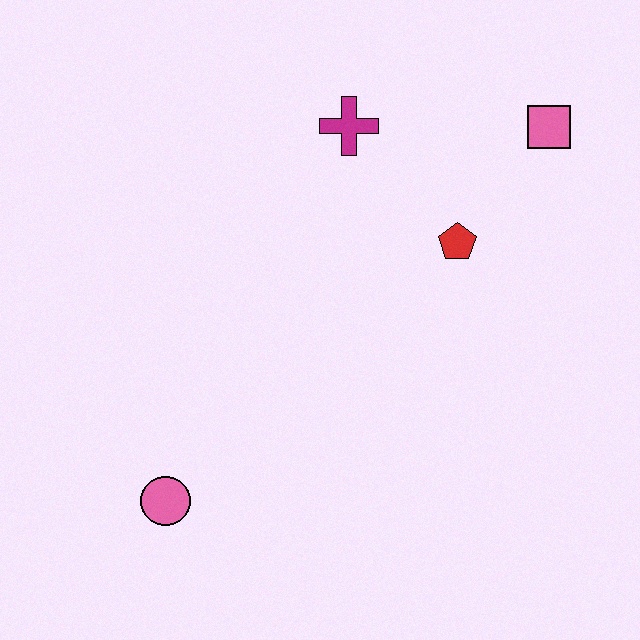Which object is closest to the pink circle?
The red pentagon is closest to the pink circle.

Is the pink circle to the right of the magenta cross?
No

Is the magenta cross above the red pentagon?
Yes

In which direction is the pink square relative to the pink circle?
The pink square is to the right of the pink circle.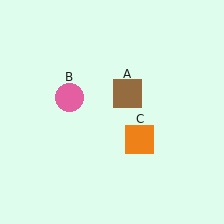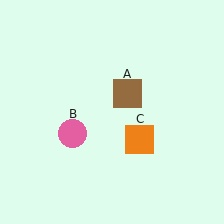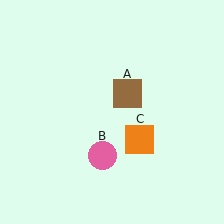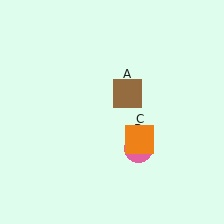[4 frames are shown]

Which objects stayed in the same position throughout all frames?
Brown square (object A) and orange square (object C) remained stationary.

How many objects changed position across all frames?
1 object changed position: pink circle (object B).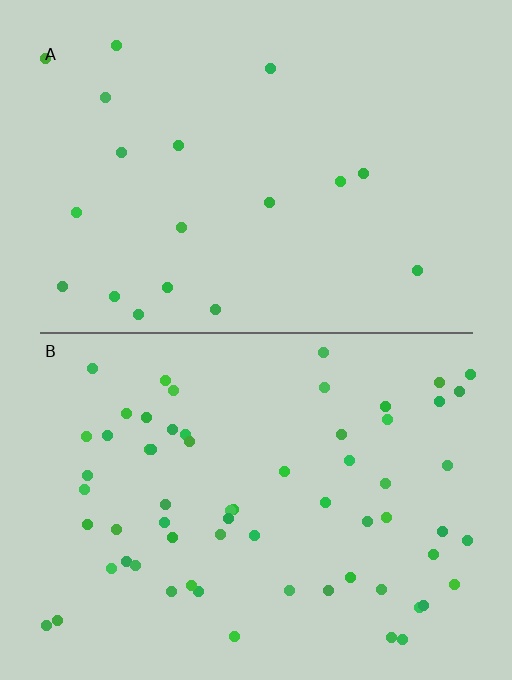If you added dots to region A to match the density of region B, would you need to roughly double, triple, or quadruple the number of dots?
Approximately triple.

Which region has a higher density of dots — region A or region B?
B (the bottom).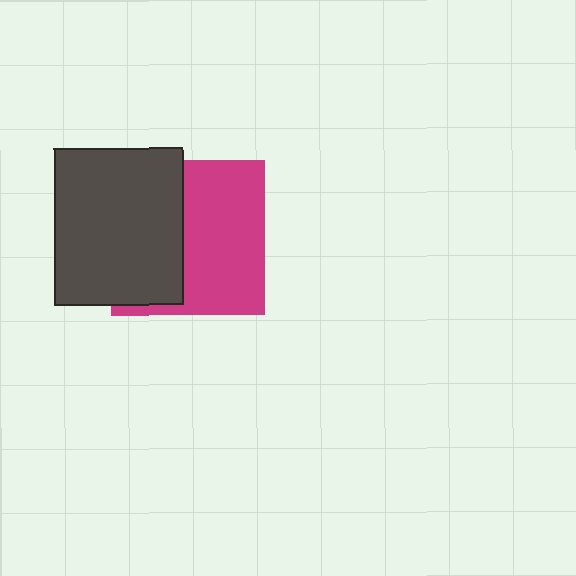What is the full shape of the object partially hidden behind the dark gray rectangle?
The partially hidden object is a magenta square.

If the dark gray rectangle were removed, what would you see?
You would see the complete magenta square.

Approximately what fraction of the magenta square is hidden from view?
Roughly 44% of the magenta square is hidden behind the dark gray rectangle.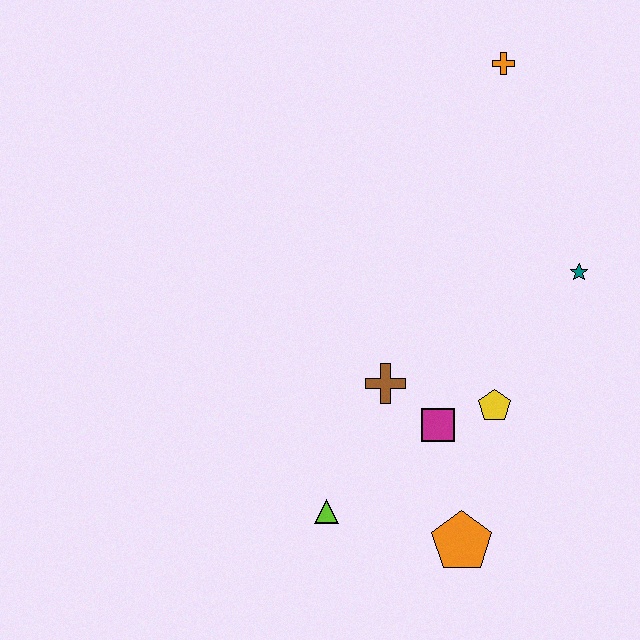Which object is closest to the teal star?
The yellow pentagon is closest to the teal star.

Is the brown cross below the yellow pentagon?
No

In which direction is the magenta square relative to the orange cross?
The magenta square is below the orange cross.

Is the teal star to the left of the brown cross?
No